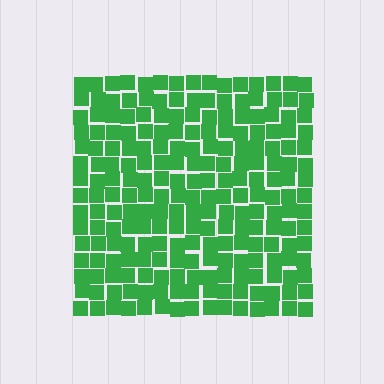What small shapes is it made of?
It is made of small squares.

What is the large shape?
The large shape is a square.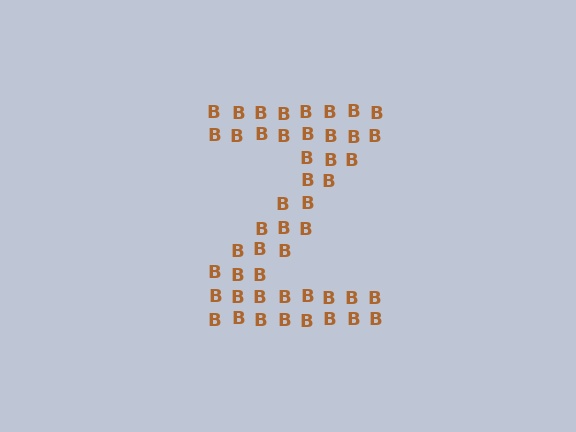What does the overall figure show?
The overall figure shows the letter Z.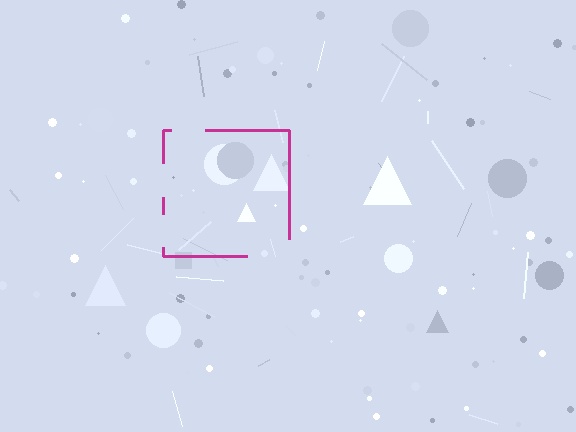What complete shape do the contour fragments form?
The contour fragments form a square.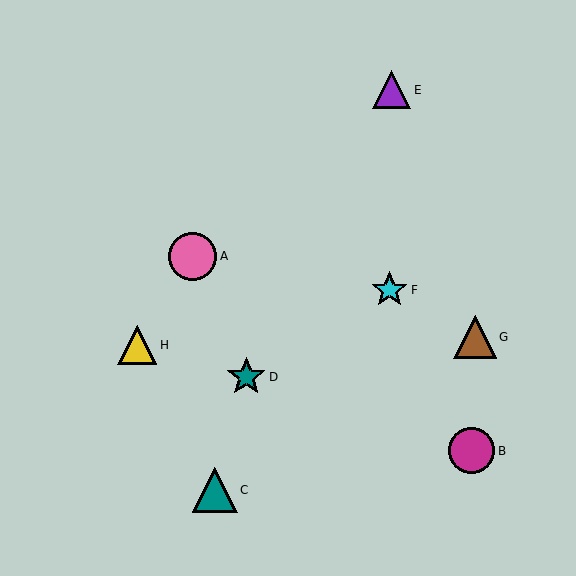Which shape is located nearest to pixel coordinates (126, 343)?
The yellow triangle (labeled H) at (137, 345) is nearest to that location.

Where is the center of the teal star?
The center of the teal star is at (246, 377).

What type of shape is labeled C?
Shape C is a teal triangle.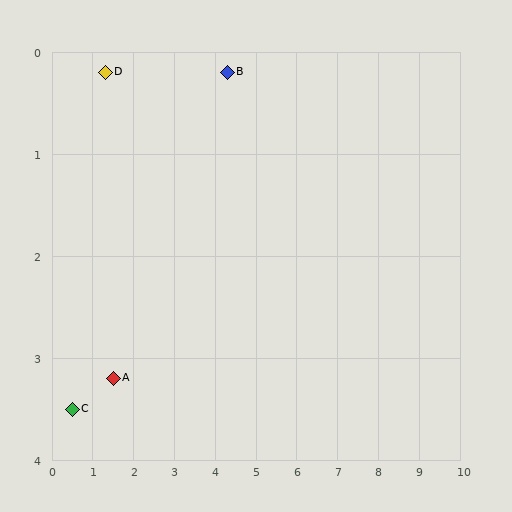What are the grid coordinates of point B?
Point B is at approximately (4.3, 0.2).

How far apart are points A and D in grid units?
Points A and D are about 3.0 grid units apart.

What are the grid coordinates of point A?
Point A is at approximately (1.5, 3.2).